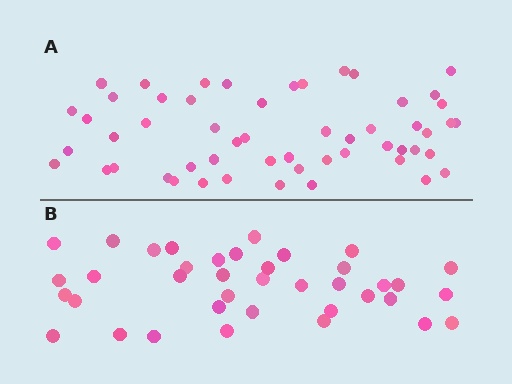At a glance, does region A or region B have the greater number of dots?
Region A (the top region) has more dots.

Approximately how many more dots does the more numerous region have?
Region A has approximately 15 more dots than region B.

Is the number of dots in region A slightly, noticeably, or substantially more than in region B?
Region A has noticeably more, but not dramatically so. The ratio is roughly 1.4 to 1.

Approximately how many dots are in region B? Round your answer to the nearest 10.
About 40 dots. (The exact count is 38, which rounds to 40.)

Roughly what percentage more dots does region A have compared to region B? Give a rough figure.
About 40% more.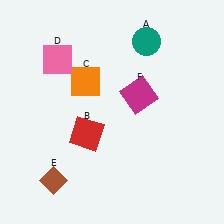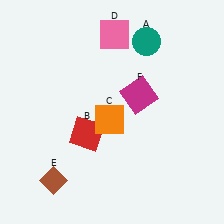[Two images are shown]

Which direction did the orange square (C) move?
The orange square (C) moved down.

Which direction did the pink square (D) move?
The pink square (D) moved right.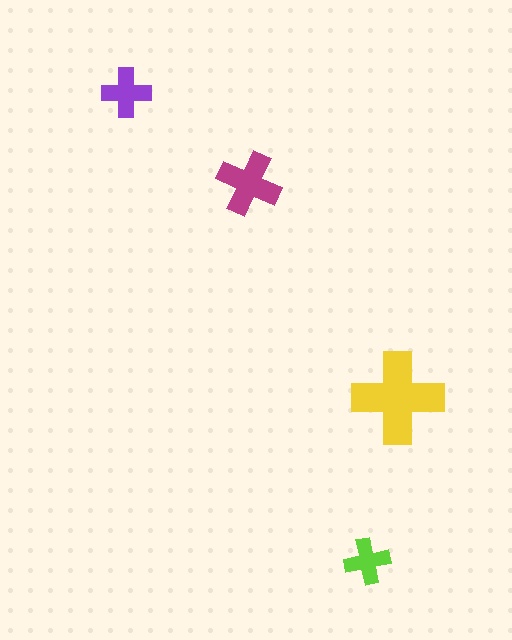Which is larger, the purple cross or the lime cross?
The purple one.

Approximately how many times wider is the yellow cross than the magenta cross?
About 1.5 times wider.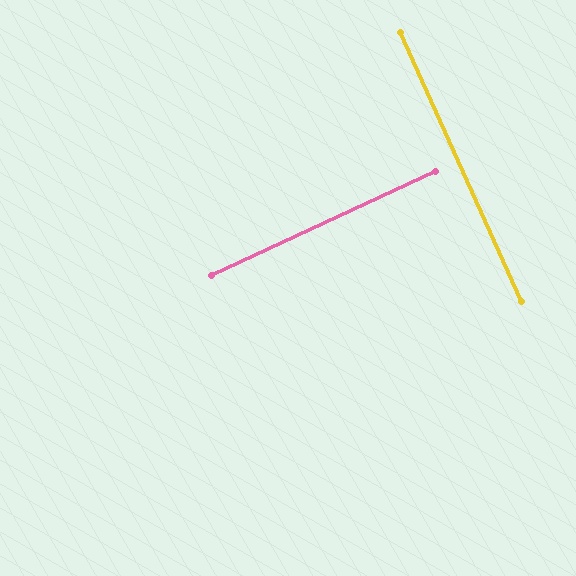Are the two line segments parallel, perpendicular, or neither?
Perpendicular — they meet at approximately 89°.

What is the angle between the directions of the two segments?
Approximately 89 degrees.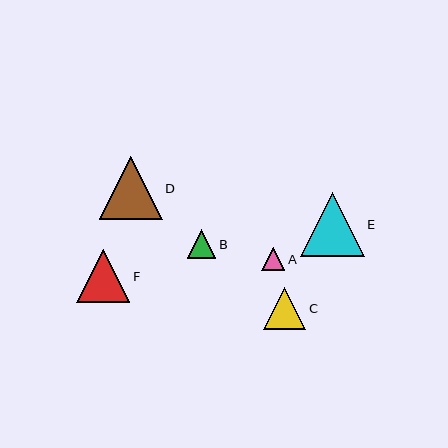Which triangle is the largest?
Triangle E is the largest with a size of approximately 64 pixels.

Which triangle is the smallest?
Triangle A is the smallest with a size of approximately 24 pixels.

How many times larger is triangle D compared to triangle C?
Triangle D is approximately 1.5 times the size of triangle C.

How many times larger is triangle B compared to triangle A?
Triangle B is approximately 1.2 times the size of triangle A.